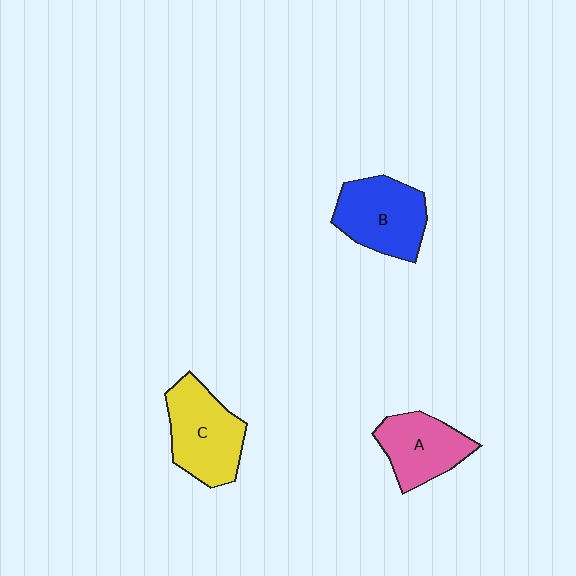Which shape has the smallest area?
Shape A (pink).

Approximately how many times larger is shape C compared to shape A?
Approximately 1.2 times.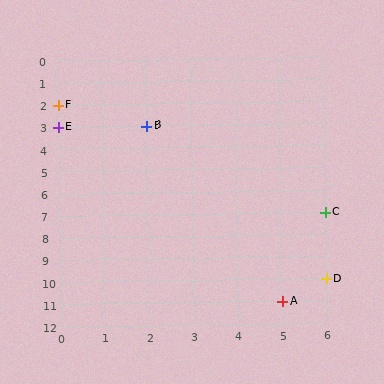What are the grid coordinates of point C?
Point C is at grid coordinates (6, 7).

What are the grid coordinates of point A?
Point A is at grid coordinates (5, 11).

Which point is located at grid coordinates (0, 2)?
Point F is at (0, 2).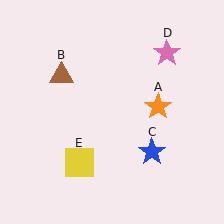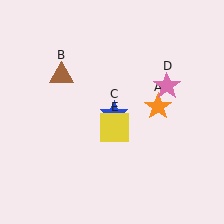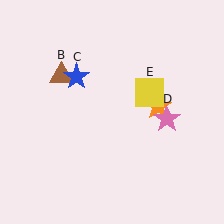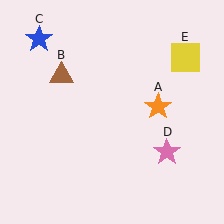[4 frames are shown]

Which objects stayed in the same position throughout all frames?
Orange star (object A) and brown triangle (object B) remained stationary.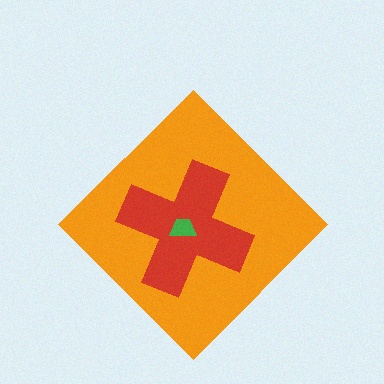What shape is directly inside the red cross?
The green trapezoid.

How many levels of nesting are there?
3.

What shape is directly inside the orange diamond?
The red cross.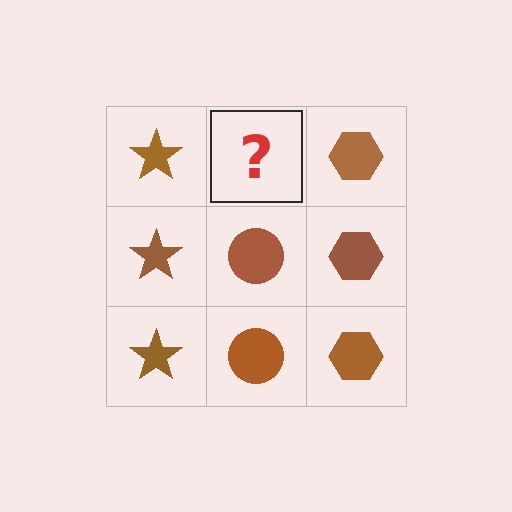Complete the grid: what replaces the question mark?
The question mark should be replaced with a brown circle.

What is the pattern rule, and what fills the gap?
The rule is that each column has a consistent shape. The gap should be filled with a brown circle.